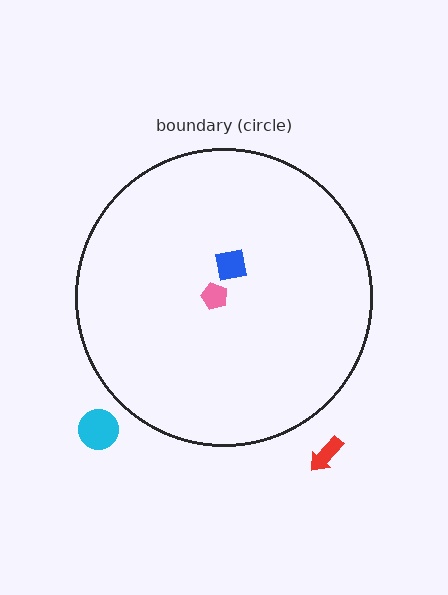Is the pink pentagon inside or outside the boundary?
Inside.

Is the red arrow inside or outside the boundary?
Outside.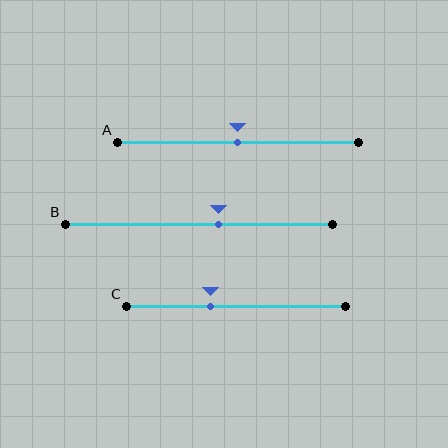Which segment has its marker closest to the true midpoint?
Segment A has its marker closest to the true midpoint.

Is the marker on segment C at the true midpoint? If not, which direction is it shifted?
No, the marker on segment C is shifted to the left by about 11% of the segment length.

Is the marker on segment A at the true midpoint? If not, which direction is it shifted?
Yes, the marker on segment A is at the true midpoint.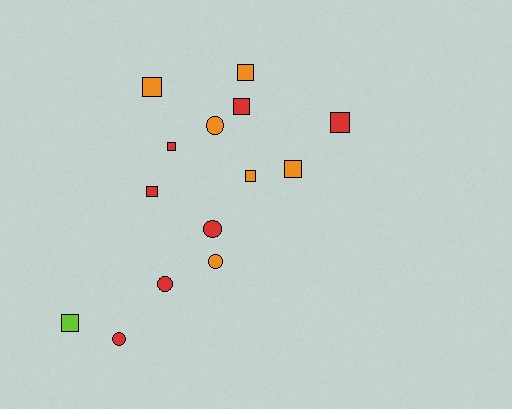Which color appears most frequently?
Red, with 7 objects.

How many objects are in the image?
There are 14 objects.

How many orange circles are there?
There are 2 orange circles.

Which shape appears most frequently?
Square, with 9 objects.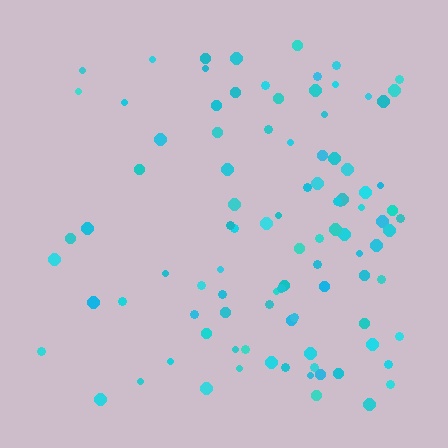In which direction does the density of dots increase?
From left to right, with the right side densest.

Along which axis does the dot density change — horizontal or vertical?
Horizontal.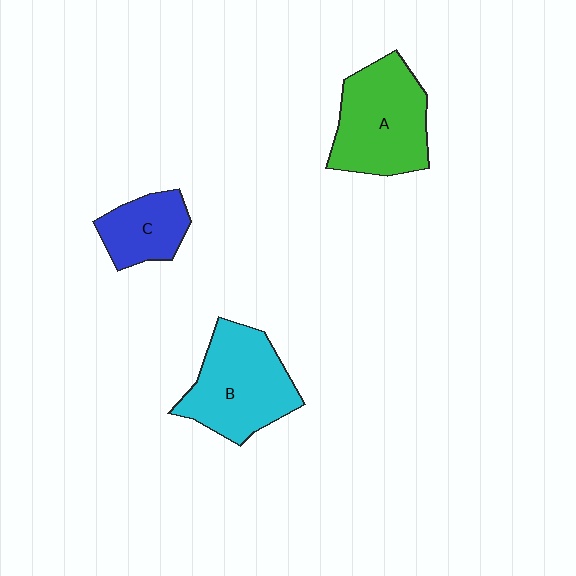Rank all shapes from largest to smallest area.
From largest to smallest: A (green), B (cyan), C (blue).